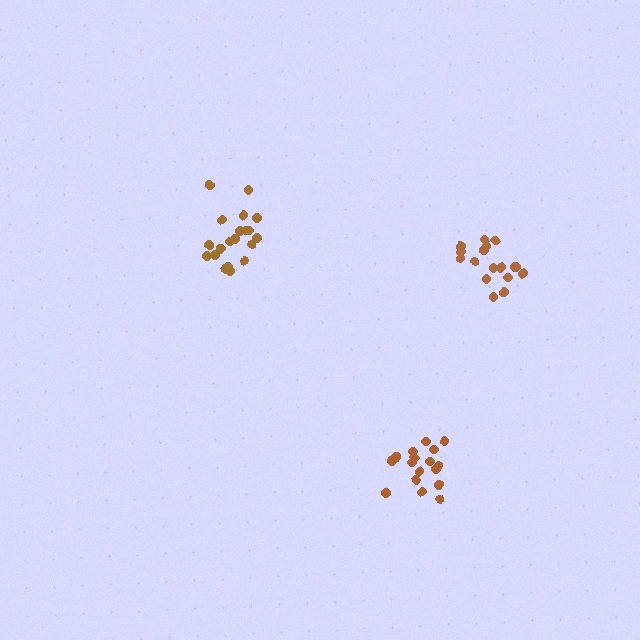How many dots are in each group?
Group 1: 20 dots, Group 2: 17 dots, Group 3: 17 dots (54 total).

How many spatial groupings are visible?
There are 3 spatial groupings.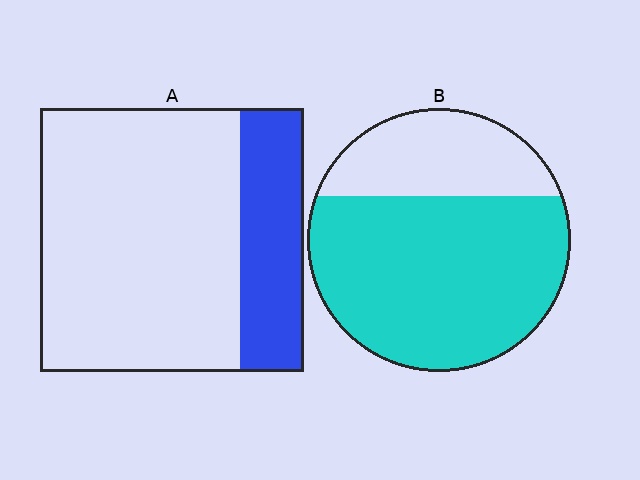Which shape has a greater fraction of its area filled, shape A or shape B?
Shape B.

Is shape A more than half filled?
No.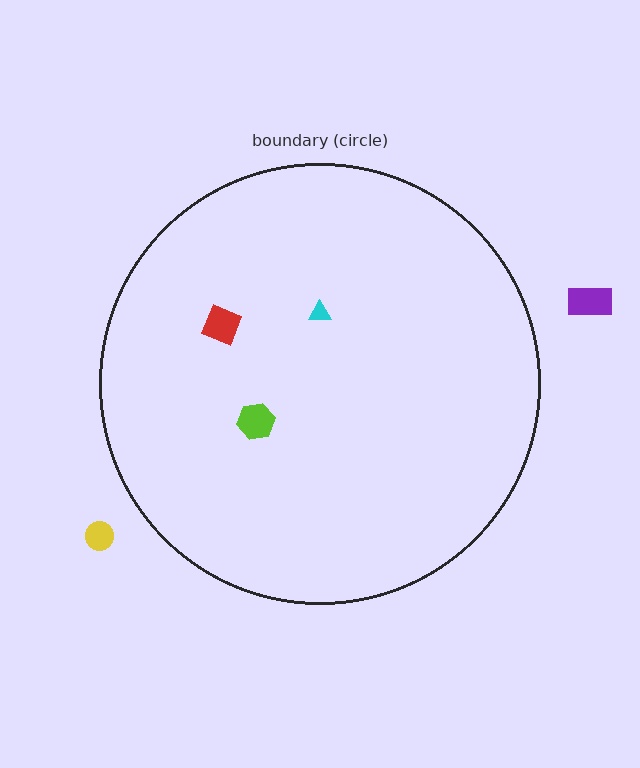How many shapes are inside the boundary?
3 inside, 3 outside.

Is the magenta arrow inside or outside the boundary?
Outside.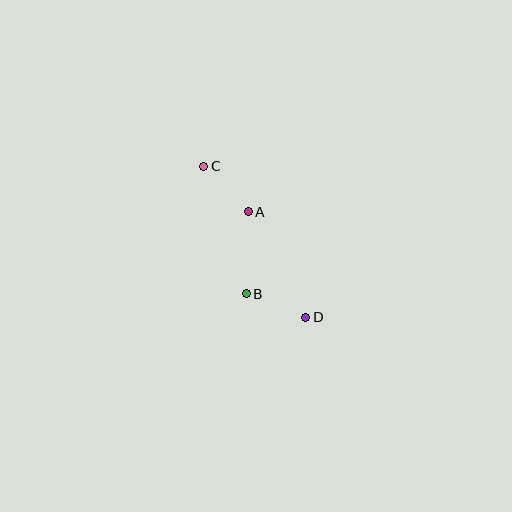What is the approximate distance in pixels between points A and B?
The distance between A and B is approximately 82 pixels.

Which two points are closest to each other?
Points A and C are closest to each other.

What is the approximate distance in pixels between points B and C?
The distance between B and C is approximately 134 pixels.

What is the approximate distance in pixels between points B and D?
The distance between B and D is approximately 64 pixels.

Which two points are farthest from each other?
Points C and D are farthest from each other.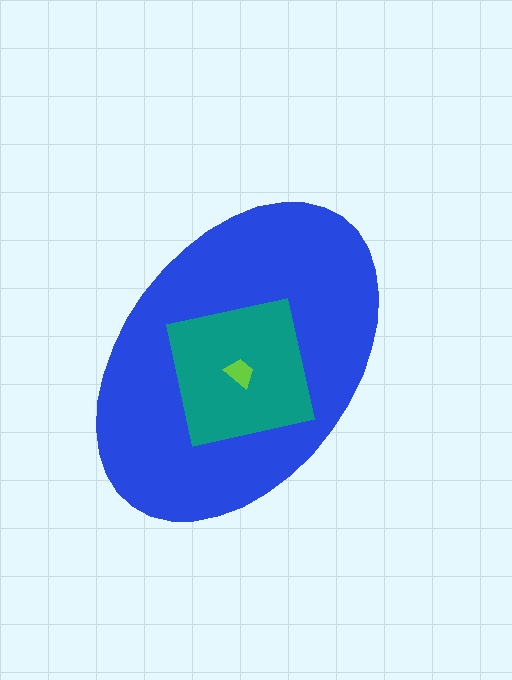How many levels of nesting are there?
3.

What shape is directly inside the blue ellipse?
The teal square.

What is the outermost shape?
The blue ellipse.